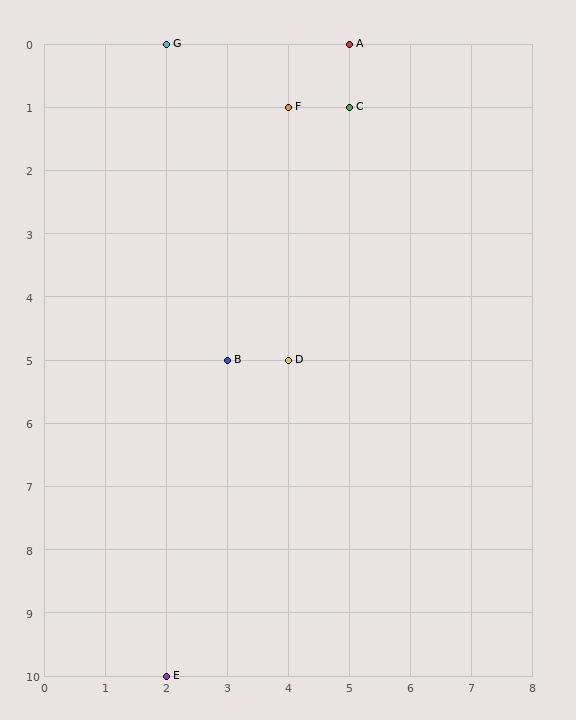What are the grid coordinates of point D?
Point D is at grid coordinates (4, 5).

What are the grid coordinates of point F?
Point F is at grid coordinates (4, 1).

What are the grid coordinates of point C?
Point C is at grid coordinates (5, 1).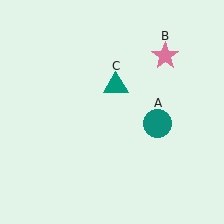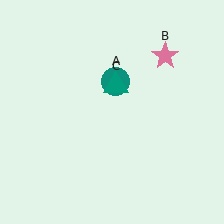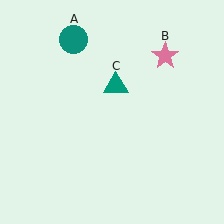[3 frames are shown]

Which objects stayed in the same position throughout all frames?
Pink star (object B) and teal triangle (object C) remained stationary.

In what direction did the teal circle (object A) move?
The teal circle (object A) moved up and to the left.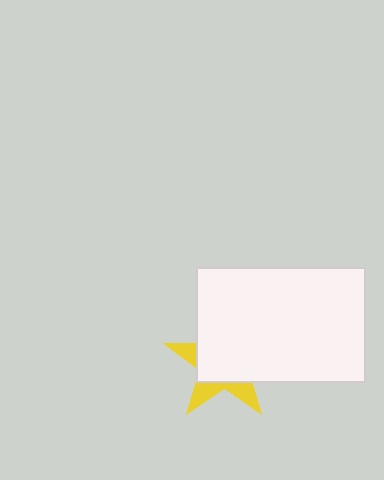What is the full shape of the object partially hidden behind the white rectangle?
The partially hidden object is a yellow star.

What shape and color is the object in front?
The object in front is a white rectangle.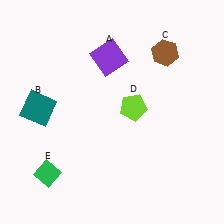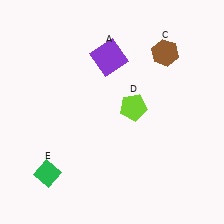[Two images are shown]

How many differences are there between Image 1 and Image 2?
There is 1 difference between the two images.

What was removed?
The teal square (B) was removed in Image 2.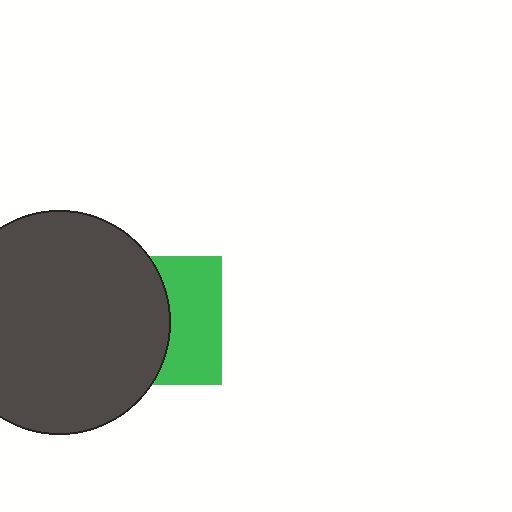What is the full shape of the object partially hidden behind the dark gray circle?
The partially hidden object is a green square.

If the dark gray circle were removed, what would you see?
You would see the complete green square.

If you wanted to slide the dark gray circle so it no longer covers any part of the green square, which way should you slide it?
Slide it left — that is the most direct way to separate the two shapes.